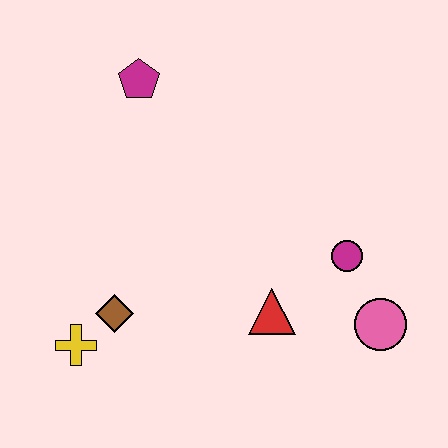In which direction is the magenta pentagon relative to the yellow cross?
The magenta pentagon is above the yellow cross.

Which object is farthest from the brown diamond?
The pink circle is farthest from the brown diamond.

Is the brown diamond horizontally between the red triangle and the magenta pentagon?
No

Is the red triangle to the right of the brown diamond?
Yes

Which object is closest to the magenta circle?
The pink circle is closest to the magenta circle.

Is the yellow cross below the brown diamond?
Yes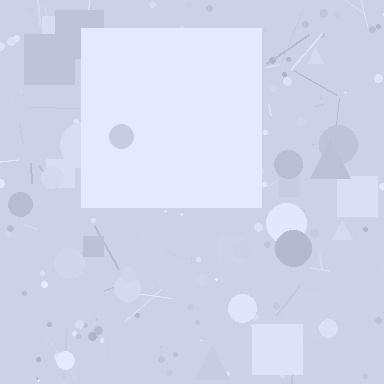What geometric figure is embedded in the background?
A square is embedded in the background.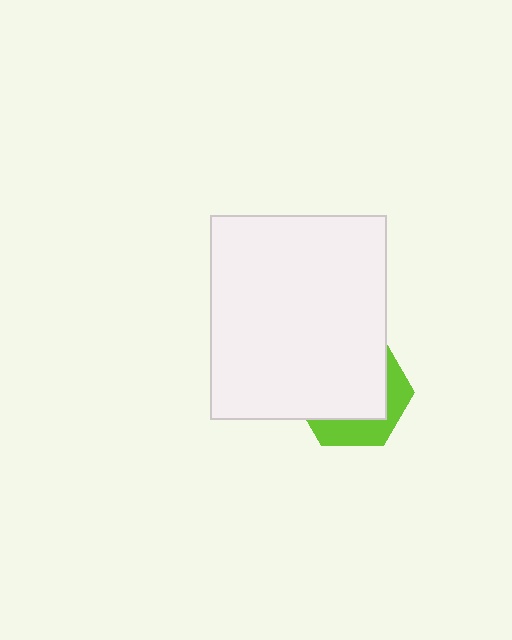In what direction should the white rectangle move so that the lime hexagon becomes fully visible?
The white rectangle should move toward the upper-left. That is the shortest direction to clear the overlap and leave the lime hexagon fully visible.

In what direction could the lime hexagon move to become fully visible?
The lime hexagon could move toward the lower-right. That would shift it out from behind the white rectangle entirely.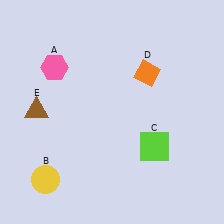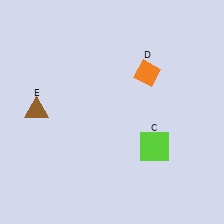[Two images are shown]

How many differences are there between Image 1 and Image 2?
There are 2 differences between the two images.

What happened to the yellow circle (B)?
The yellow circle (B) was removed in Image 2. It was in the bottom-left area of Image 1.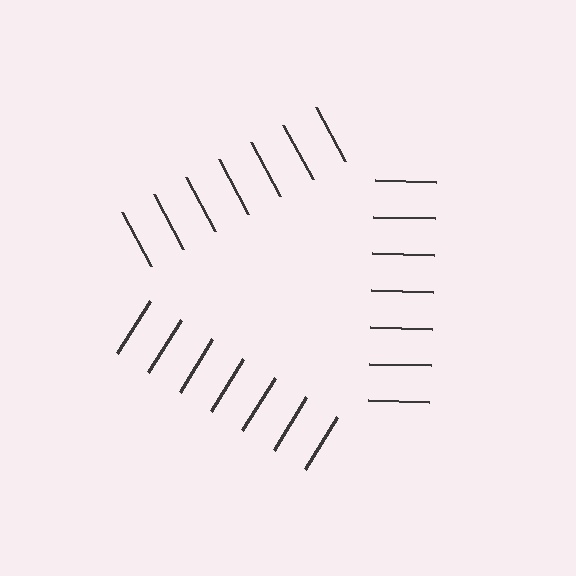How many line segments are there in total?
21 — 7 along each of the 3 edges.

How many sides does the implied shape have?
3 sides — the line-ends trace a triangle.